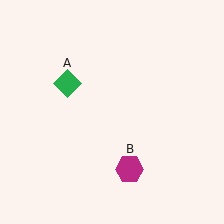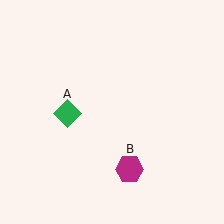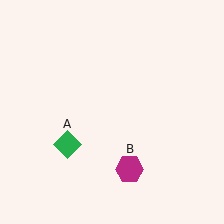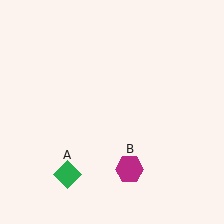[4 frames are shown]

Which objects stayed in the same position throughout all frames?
Magenta hexagon (object B) remained stationary.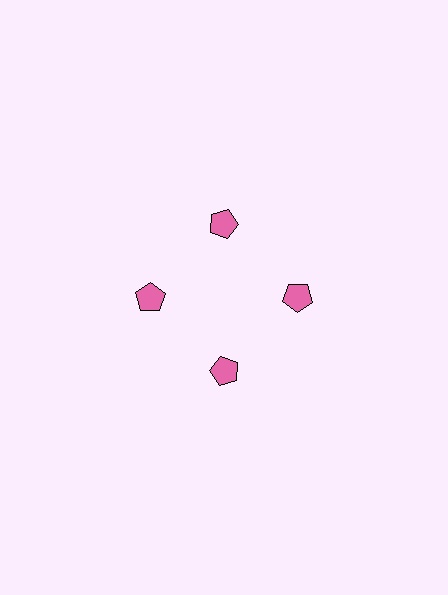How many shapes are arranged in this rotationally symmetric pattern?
There are 4 shapes, arranged in 4 groups of 1.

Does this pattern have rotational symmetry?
Yes, this pattern has 4-fold rotational symmetry. It looks the same after rotating 90 degrees around the center.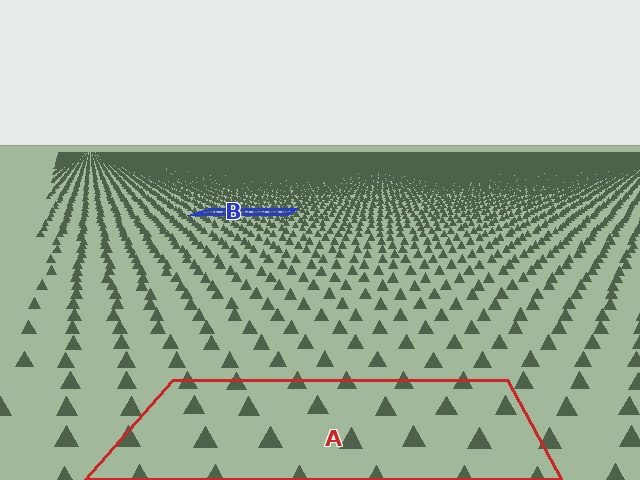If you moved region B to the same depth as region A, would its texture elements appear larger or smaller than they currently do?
They would appear larger. At a closer depth, the same texture elements are projected at a bigger on-screen size.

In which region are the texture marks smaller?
The texture marks are smaller in region B, because it is farther away.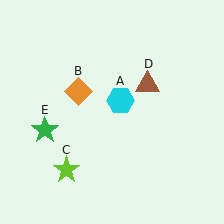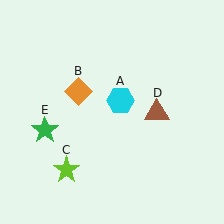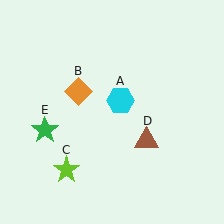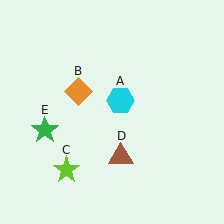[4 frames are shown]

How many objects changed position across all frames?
1 object changed position: brown triangle (object D).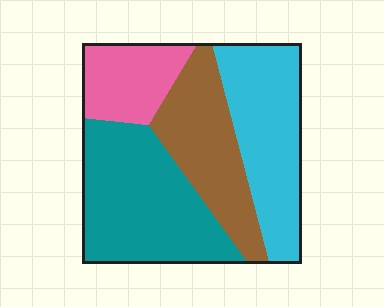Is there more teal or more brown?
Teal.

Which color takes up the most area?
Teal, at roughly 35%.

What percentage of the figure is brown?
Brown takes up less than a quarter of the figure.